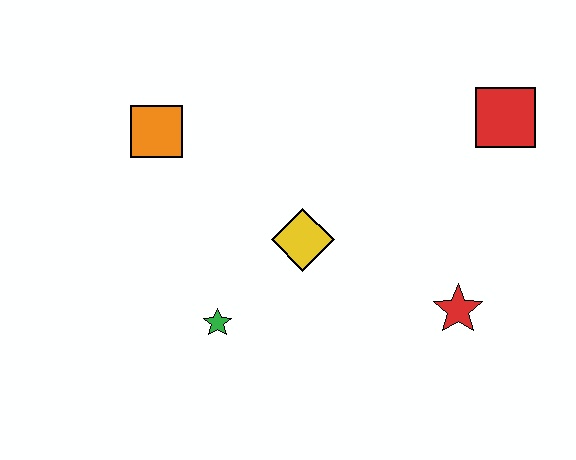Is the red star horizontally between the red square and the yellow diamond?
Yes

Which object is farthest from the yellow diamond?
The red square is farthest from the yellow diamond.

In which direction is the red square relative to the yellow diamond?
The red square is to the right of the yellow diamond.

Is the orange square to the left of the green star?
Yes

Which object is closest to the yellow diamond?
The green star is closest to the yellow diamond.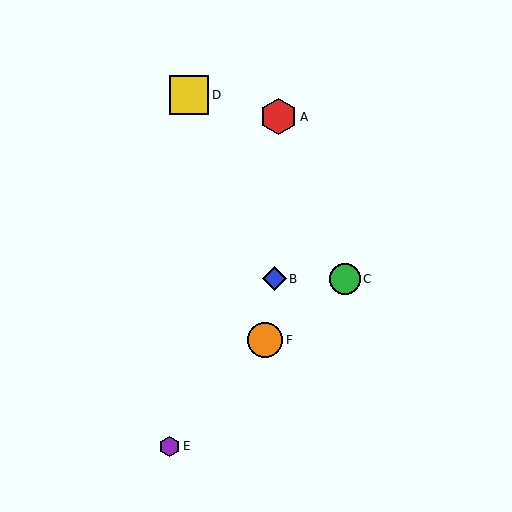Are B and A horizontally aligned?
No, B is at y≈279 and A is at y≈117.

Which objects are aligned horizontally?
Objects B, C are aligned horizontally.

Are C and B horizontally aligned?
Yes, both are at y≈279.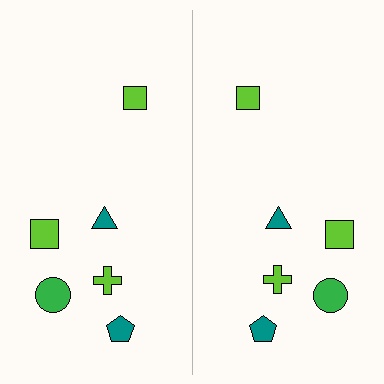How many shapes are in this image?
There are 12 shapes in this image.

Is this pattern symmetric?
Yes, this pattern has bilateral (reflection) symmetry.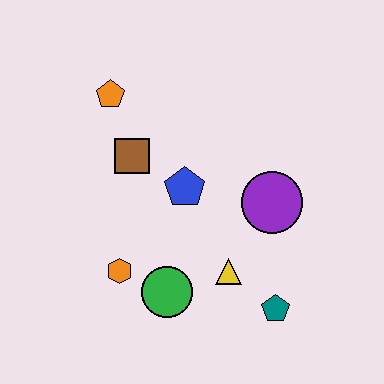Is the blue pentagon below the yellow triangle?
No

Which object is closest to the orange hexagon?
The green circle is closest to the orange hexagon.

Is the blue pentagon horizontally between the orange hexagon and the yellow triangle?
Yes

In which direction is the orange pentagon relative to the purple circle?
The orange pentagon is to the left of the purple circle.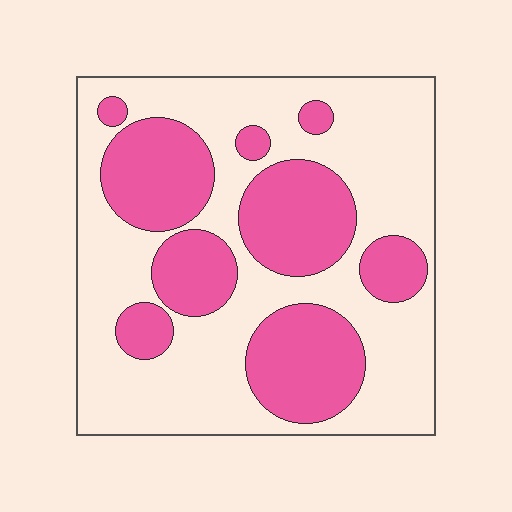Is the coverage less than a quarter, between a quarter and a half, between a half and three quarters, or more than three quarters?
Between a quarter and a half.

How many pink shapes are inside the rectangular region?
9.